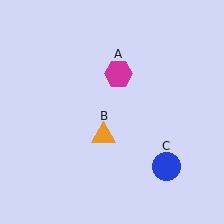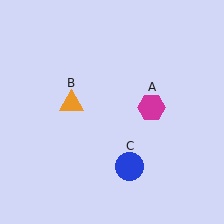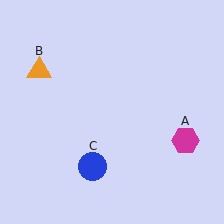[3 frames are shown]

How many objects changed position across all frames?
3 objects changed position: magenta hexagon (object A), orange triangle (object B), blue circle (object C).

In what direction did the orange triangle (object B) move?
The orange triangle (object B) moved up and to the left.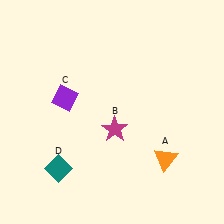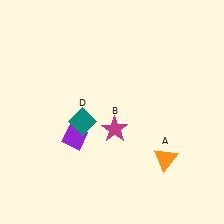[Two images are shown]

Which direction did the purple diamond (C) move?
The purple diamond (C) moved down.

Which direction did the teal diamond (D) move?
The teal diamond (D) moved up.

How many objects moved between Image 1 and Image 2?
2 objects moved between the two images.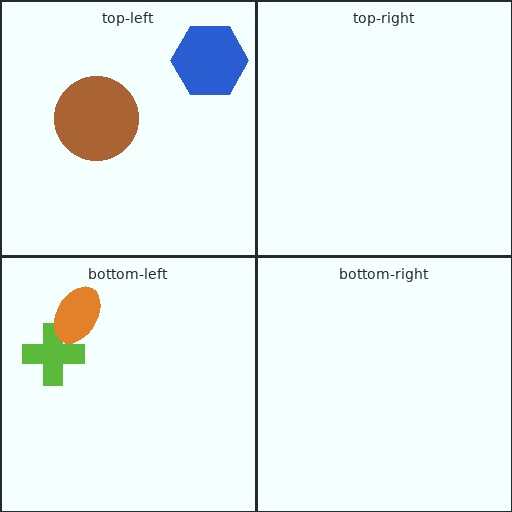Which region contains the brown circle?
The top-left region.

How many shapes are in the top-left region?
2.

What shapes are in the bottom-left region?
The lime cross, the orange ellipse.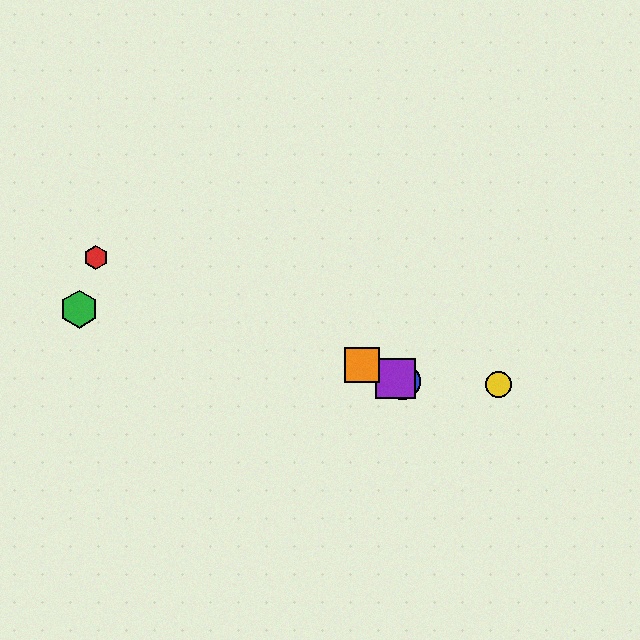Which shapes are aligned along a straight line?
The red hexagon, the blue circle, the purple square, the orange square are aligned along a straight line.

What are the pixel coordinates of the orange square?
The orange square is at (362, 365).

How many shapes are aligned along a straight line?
4 shapes (the red hexagon, the blue circle, the purple square, the orange square) are aligned along a straight line.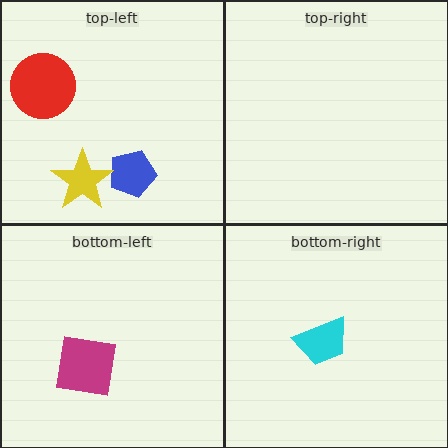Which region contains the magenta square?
The bottom-left region.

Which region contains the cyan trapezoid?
The bottom-right region.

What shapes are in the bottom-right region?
The cyan trapezoid.